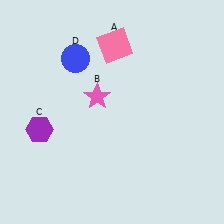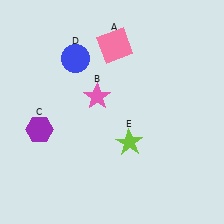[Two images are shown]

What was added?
A lime star (E) was added in Image 2.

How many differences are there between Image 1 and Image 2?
There is 1 difference between the two images.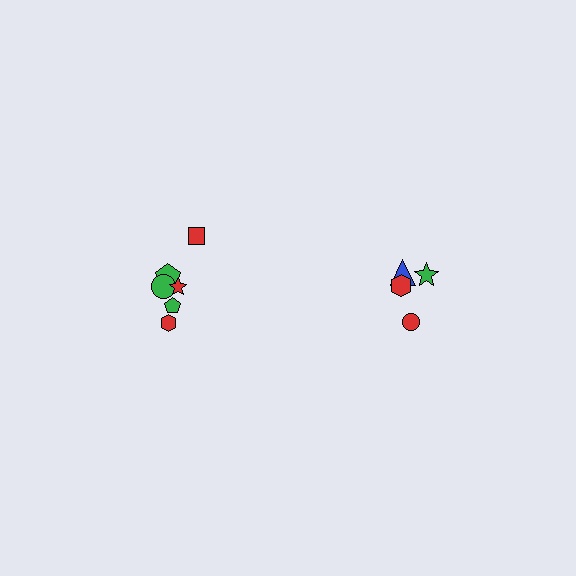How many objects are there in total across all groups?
There are 10 objects.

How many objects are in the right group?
There are 4 objects.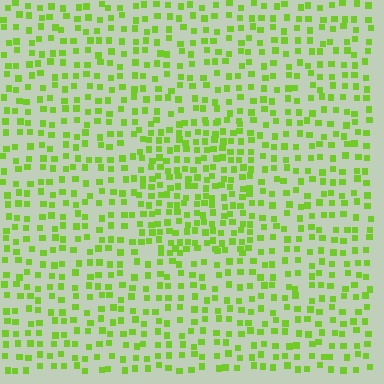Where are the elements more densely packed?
The elements are more densely packed inside the rectangle boundary.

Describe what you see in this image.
The image contains small lime elements arranged at two different densities. A rectangle-shaped region is visible where the elements are more densely packed than the surrounding area.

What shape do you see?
I see a rectangle.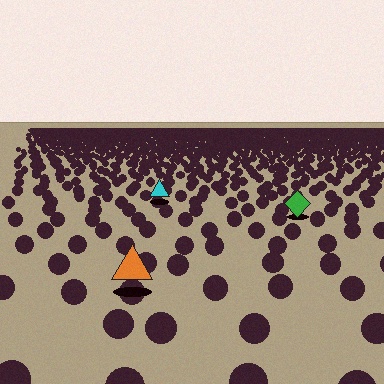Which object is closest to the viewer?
The orange triangle is closest. The texture marks near it are larger and more spread out.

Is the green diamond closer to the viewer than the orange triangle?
No. The orange triangle is closer — you can tell from the texture gradient: the ground texture is coarser near it.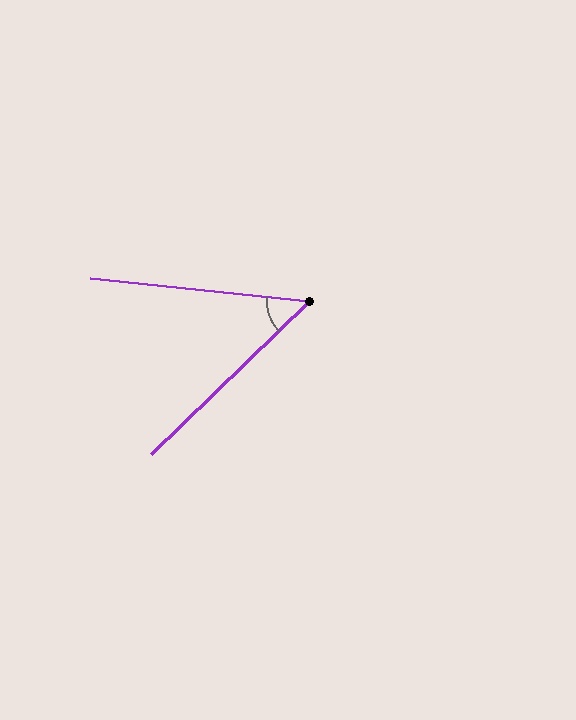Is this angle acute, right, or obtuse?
It is acute.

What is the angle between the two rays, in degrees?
Approximately 50 degrees.